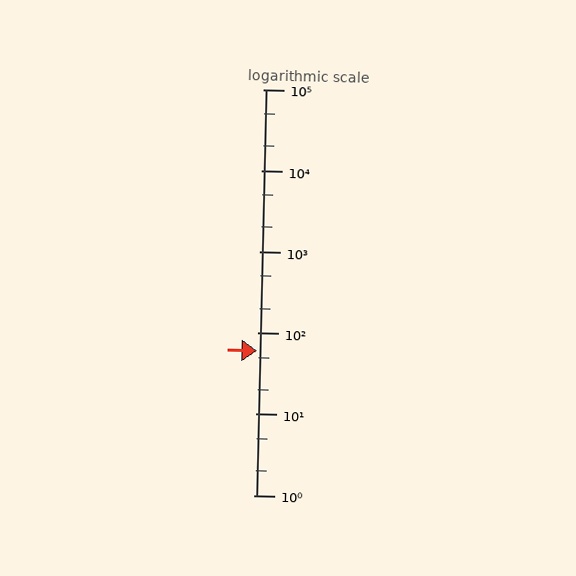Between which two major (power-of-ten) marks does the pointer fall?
The pointer is between 10 and 100.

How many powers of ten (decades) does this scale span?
The scale spans 5 decades, from 1 to 100000.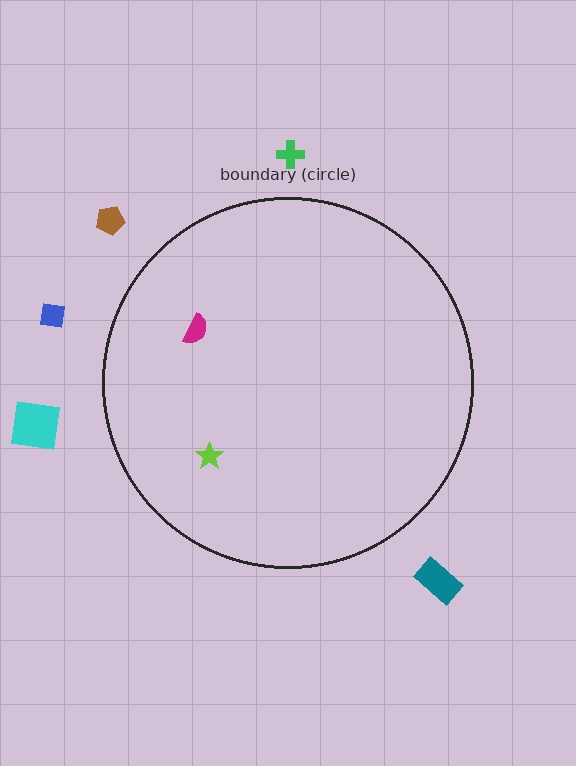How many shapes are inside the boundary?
2 inside, 5 outside.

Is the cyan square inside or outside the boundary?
Outside.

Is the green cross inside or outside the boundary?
Outside.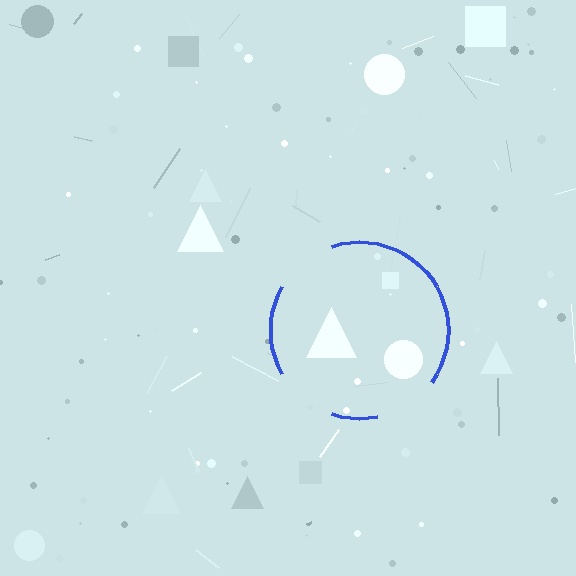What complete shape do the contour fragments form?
The contour fragments form a circle.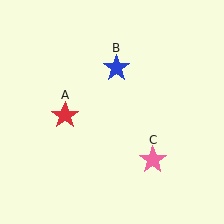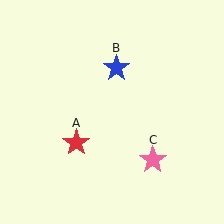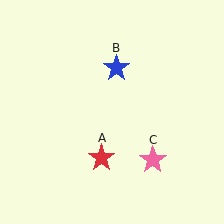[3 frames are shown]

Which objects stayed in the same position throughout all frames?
Blue star (object B) and pink star (object C) remained stationary.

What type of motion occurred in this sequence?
The red star (object A) rotated counterclockwise around the center of the scene.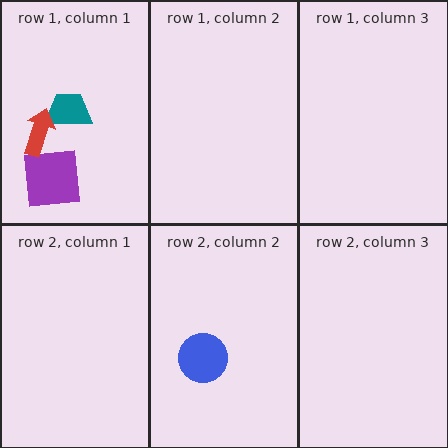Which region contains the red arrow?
The row 1, column 1 region.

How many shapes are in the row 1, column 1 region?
3.